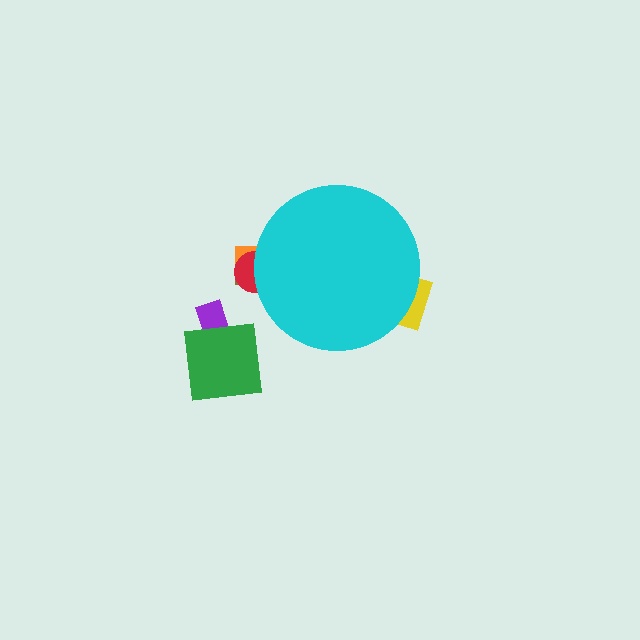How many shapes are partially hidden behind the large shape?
4 shapes are partially hidden.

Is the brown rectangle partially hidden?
Yes, the brown rectangle is partially hidden behind the cyan circle.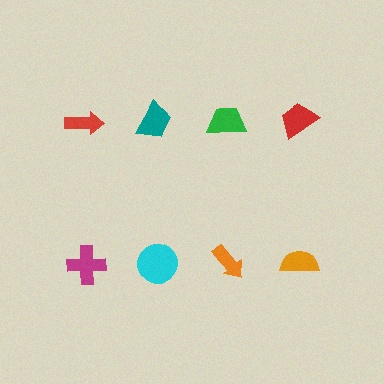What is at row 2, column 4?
An orange semicircle.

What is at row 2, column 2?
A cyan circle.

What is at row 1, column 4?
A red trapezoid.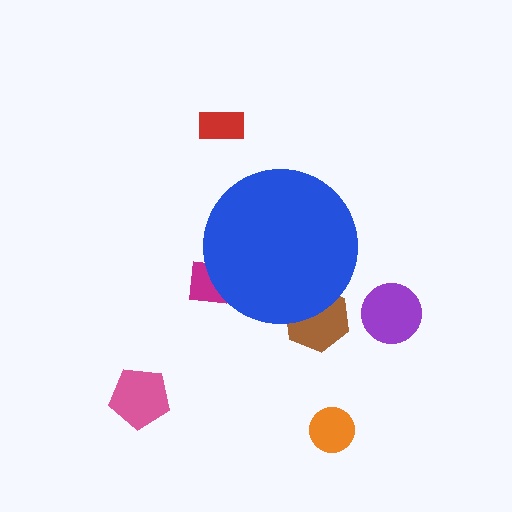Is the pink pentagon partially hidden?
No, the pink pentagon is fully visible.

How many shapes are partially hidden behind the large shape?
2 shapes are partially hidden.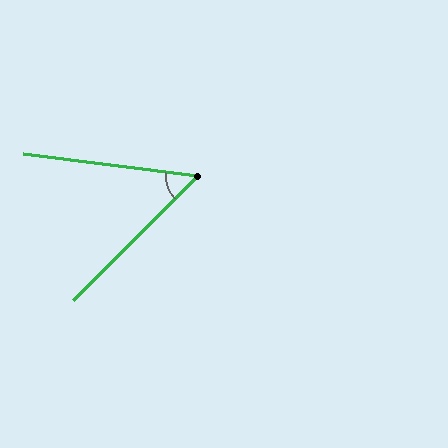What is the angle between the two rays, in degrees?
Approximately 52 degrees.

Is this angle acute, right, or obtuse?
It is acute.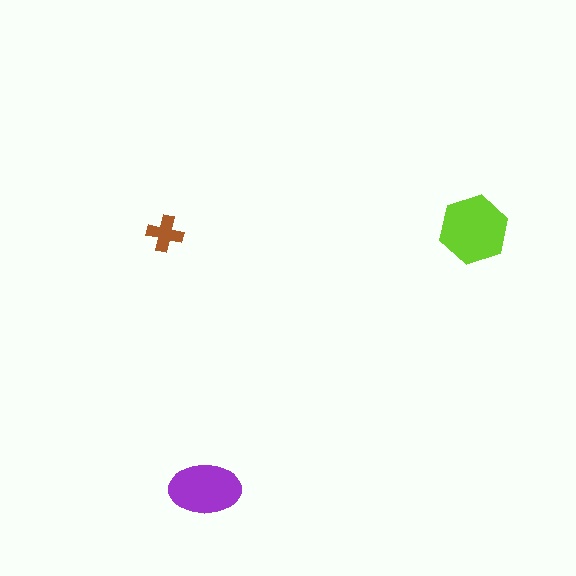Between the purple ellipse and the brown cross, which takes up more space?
The purple ellipse.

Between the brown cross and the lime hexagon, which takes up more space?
The lime hexagon.